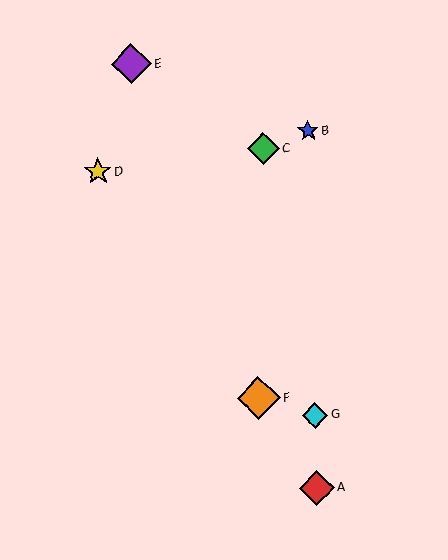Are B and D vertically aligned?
No, B is at x≈308 and D is at x≈98.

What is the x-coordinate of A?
Object A is at x≈317.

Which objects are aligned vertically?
Objects A, B, G are aligned vertically.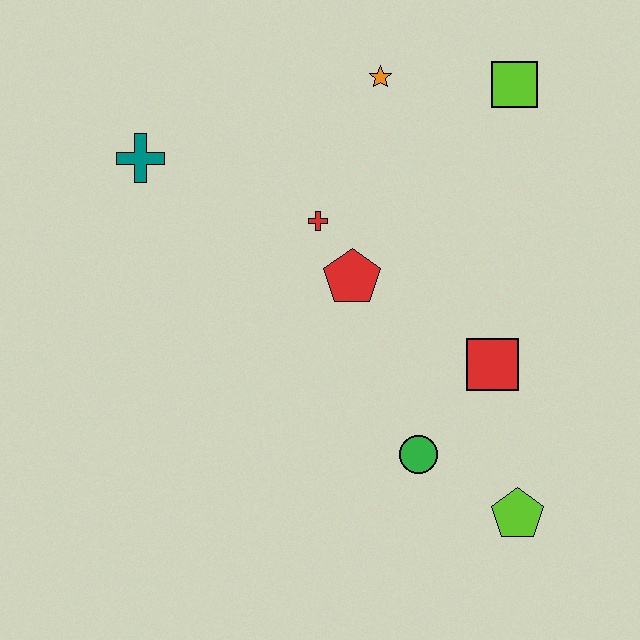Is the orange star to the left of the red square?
Yes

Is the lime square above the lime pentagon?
Yes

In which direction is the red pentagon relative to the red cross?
The red pentagon is below the red cross.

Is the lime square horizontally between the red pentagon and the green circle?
No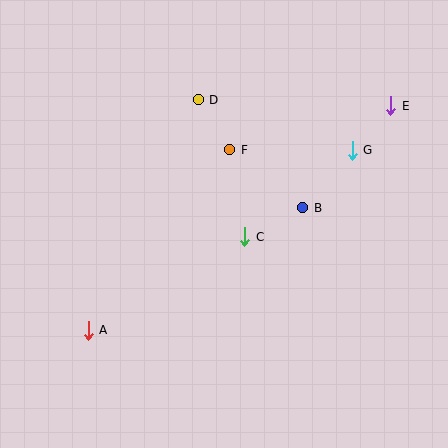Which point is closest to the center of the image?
Point C at (245, 237) is closest to the center.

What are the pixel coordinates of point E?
Point E is at (391, 106).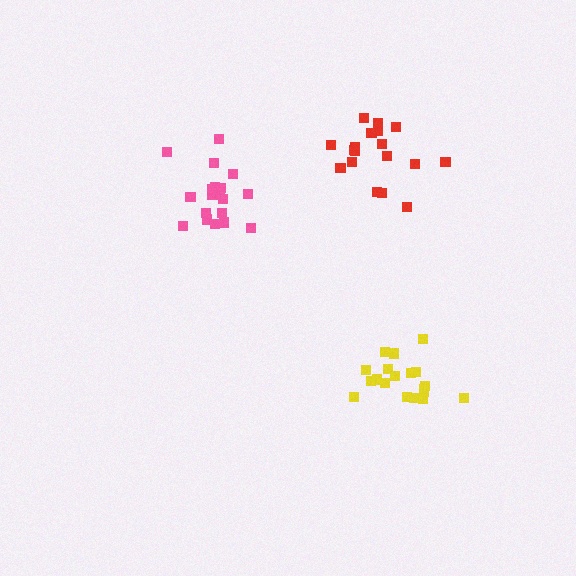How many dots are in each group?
Group 1: 19 dots, Group 2: 18 dots, Group 3: 19 dots (56 total).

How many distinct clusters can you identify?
There are 3 distinct clusters.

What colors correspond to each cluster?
The clusters are colored: pink, red, yellow.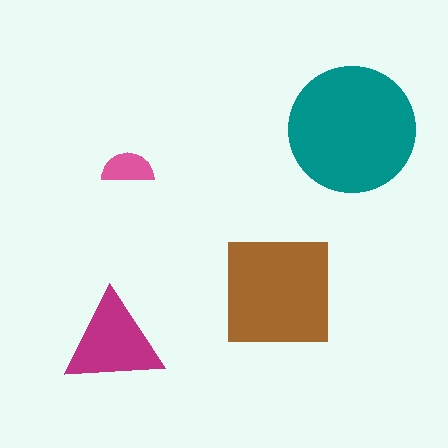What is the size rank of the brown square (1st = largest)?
2nd.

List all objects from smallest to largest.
The pink semicircle, the magenta triangle, the brown square, the teal circle.